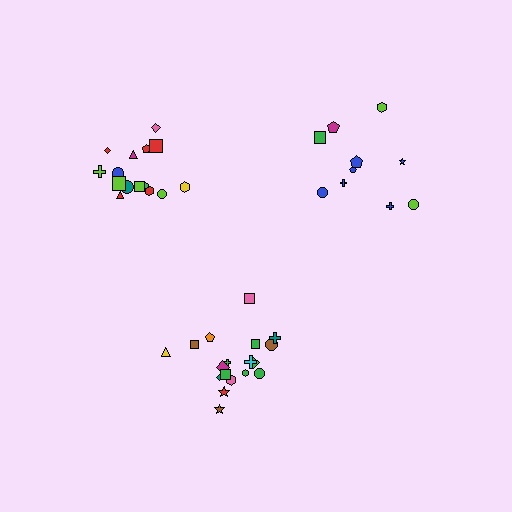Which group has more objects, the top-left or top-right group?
The top-left group.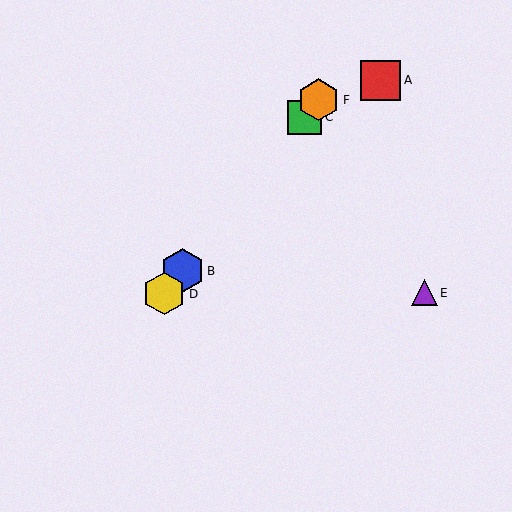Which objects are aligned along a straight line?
Objects B, C, D, F are aligned along a straight line.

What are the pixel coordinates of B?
Object B is at (182, 271).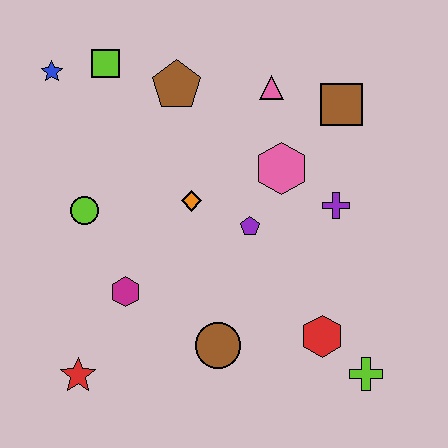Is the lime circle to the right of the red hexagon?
No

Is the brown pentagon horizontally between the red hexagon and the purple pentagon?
No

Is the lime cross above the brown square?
No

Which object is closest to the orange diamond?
The purple pentagon is closest to the orange diamond.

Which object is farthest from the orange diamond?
The lime cross is farthest from the orange diamond.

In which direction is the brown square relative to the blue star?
The brown square is to the right of the blue star.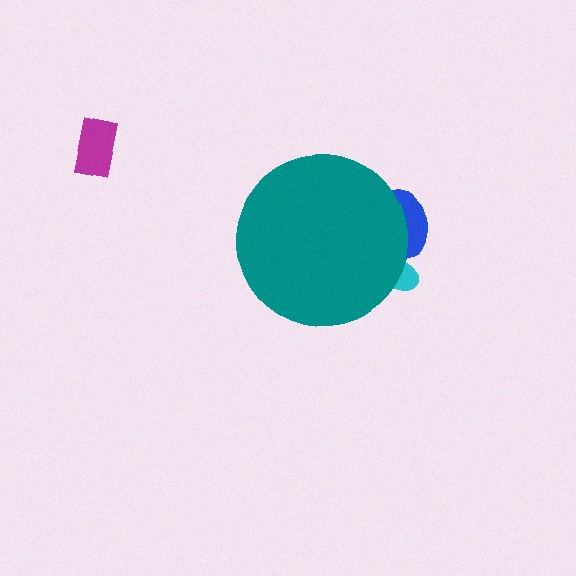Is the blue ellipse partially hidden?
Yes, the blue ellipse is partially hidden behind the teal circle.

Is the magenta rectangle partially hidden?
No, the magenta rectangle is fully visible.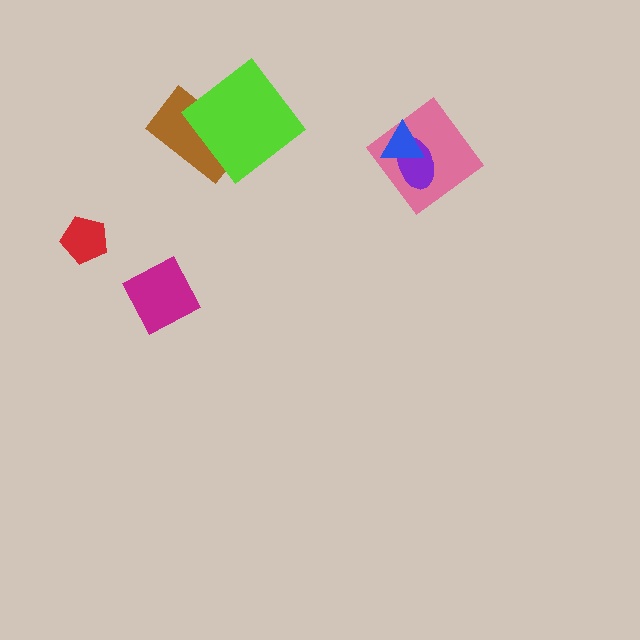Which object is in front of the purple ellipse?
The blue triangle is in front of the purple ellipse.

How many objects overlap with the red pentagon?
0 objects overlap with the red pentagon.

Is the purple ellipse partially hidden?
Yes, it is partially covered by another shape.